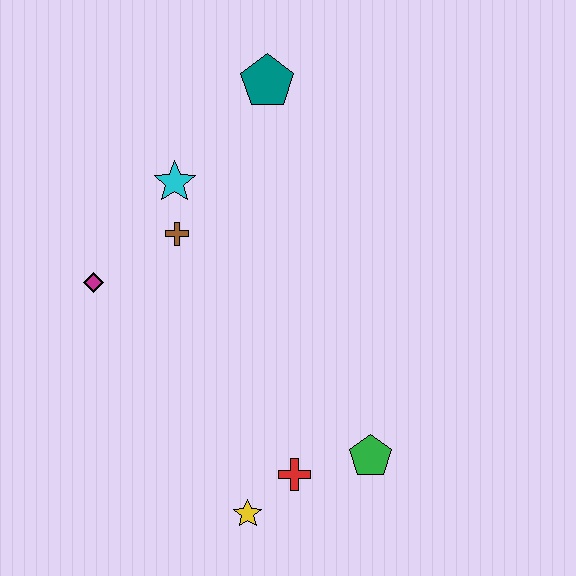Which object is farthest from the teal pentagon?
The yellow star is farthest from the teal pentagon.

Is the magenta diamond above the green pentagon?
Yes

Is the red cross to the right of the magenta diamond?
Yes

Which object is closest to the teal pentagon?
The cyan star is closest to the teal pentagon.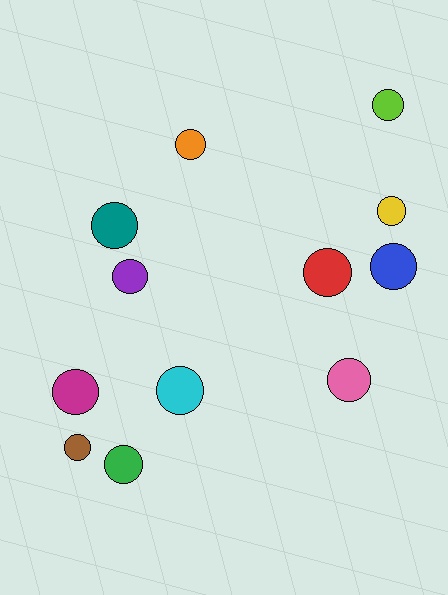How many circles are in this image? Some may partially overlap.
There are 12 circles.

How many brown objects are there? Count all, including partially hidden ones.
There is 1 brown object.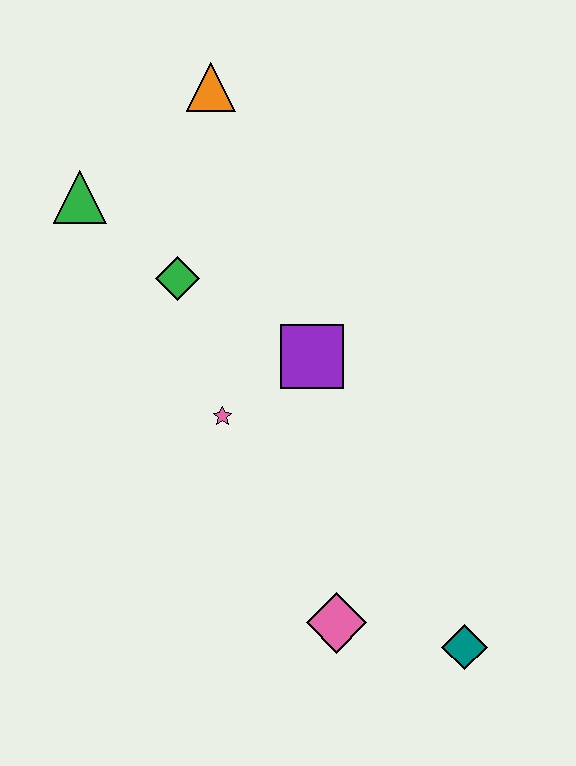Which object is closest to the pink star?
The purple square is closest to the pink star.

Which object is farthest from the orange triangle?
The teal diamond is farthest from the orange triangle.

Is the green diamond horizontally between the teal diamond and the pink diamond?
No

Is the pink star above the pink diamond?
Yes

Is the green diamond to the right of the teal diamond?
No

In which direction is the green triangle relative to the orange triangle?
The green triangle is to the left of the orange triangle.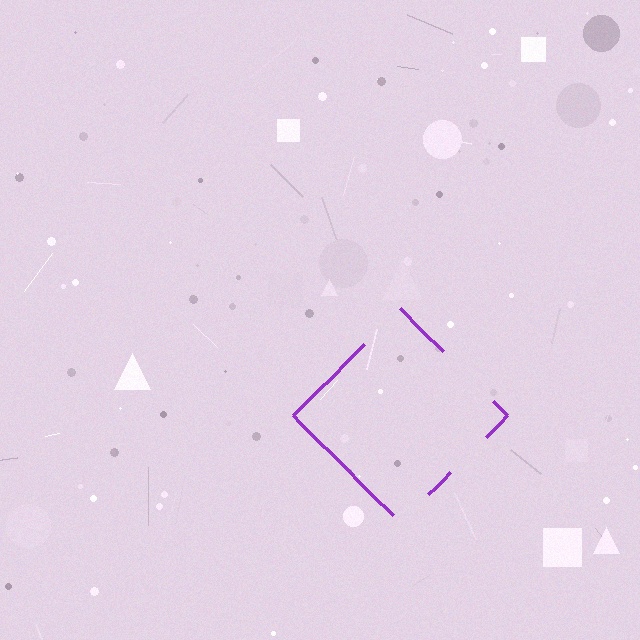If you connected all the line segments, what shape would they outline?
They would outline a diamond.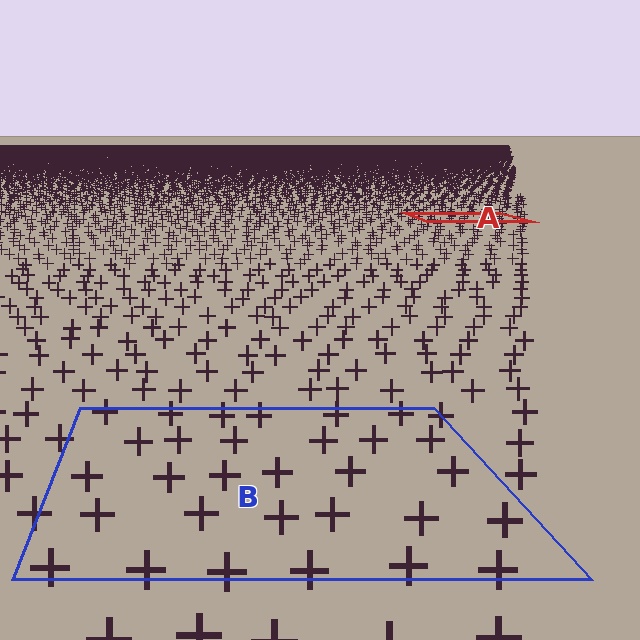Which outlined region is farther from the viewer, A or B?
Region A is farther from the viewer — the texture elements inside it appear smaller and more densely packed.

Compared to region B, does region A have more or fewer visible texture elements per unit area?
Region A has more texture elements per unit area — they are packed more densely because it is farther away.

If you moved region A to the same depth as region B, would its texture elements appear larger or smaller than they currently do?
They would appear larger. At a closer depth, the same texture elements are projected at a bigger on-screen size.